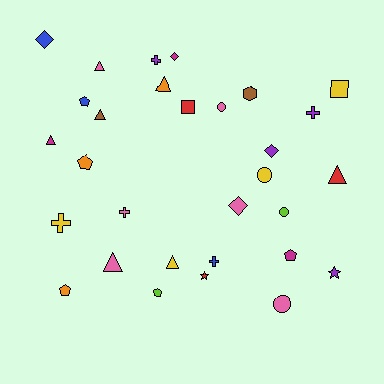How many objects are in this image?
There are 30 objects.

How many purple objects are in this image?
There are 4 purple objects.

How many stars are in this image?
There are 2 stars.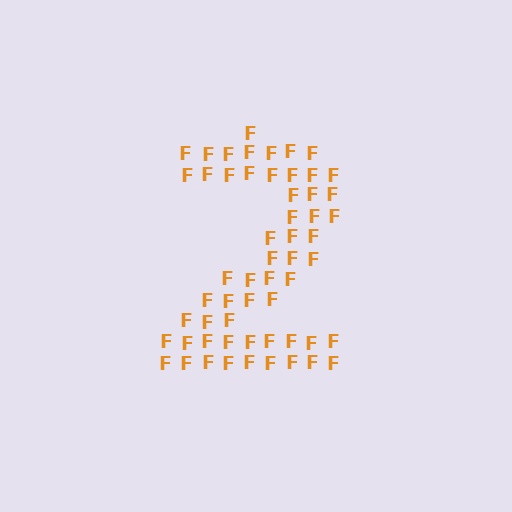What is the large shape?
The large shape is the digit 2.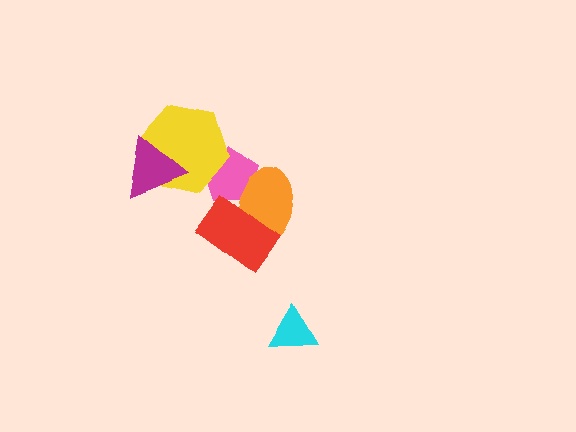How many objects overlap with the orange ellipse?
2 objects overlap with the orange ellipse.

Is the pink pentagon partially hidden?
Yes, it is partially covered by another shape.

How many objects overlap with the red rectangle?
2 objects overlap with the red rectangle.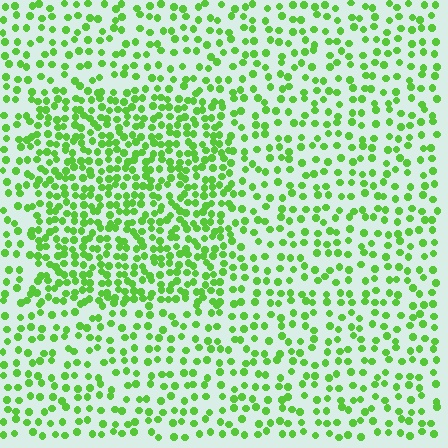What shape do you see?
I see a rectangle.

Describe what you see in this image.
The image contains small lime elements arranged at two different densities. A rectangle-shaped region is visible where the elements are more densely packed than the surrounding area.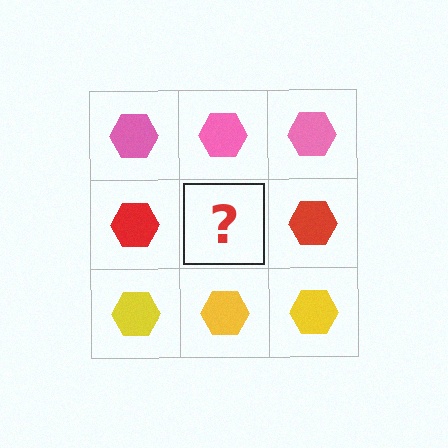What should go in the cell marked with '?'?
The missing cell should contain a red hexagon.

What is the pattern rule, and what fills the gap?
The rule is that each row has a consistent color. The gap should be filled with a red hexagon.